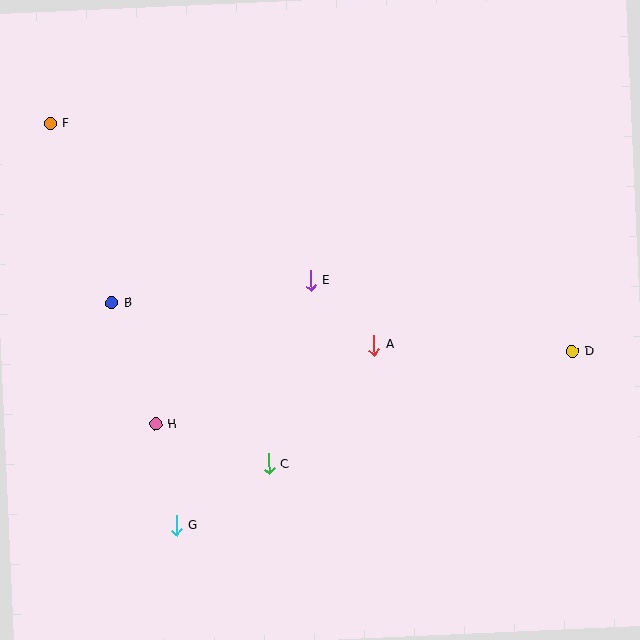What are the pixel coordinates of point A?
Point A is at (374, 345).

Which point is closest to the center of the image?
Point E at (310, 281) is closest to the center.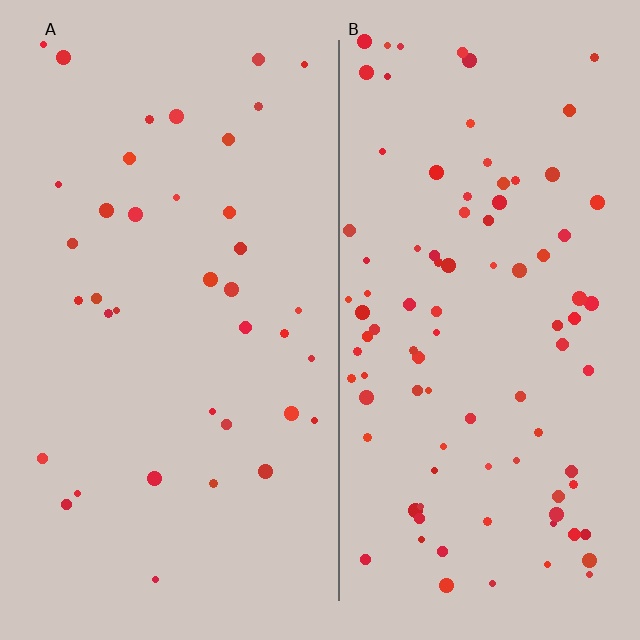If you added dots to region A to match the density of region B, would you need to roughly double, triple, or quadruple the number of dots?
Approximately double.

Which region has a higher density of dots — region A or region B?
B (the right).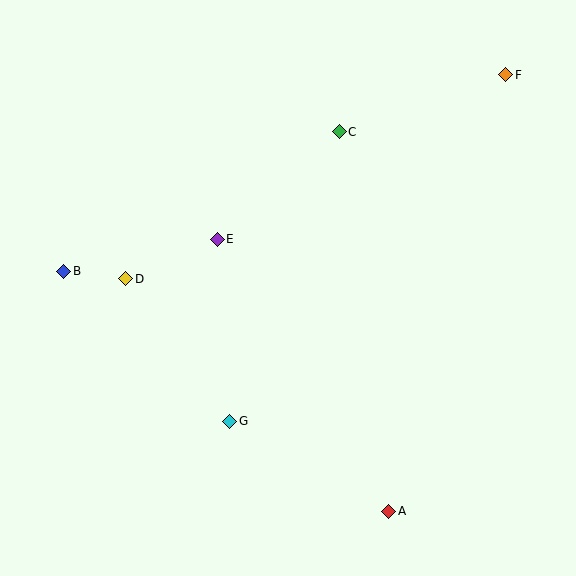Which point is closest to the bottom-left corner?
Point G is closest to the bottom-left corner.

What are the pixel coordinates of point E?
Point E is at (217, 239).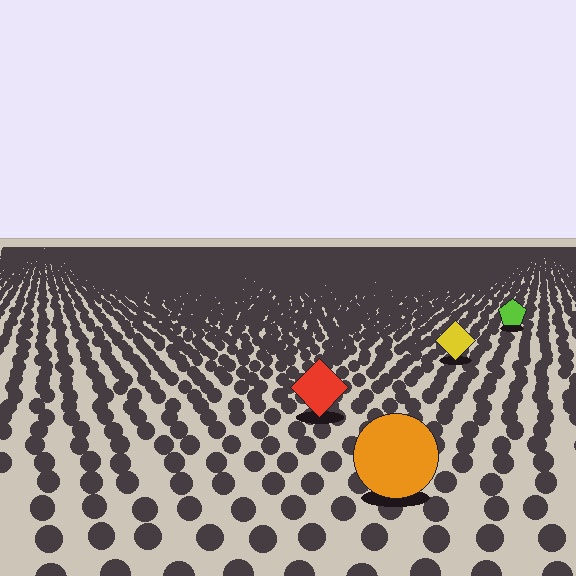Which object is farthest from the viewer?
The lime pentagon is farthest from the viewer. It appears smaller and the ground texture around it is denser.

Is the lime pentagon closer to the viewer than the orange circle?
No. The orange circle is closer — you can tell from the texture gradient: the ground texture is coarser near it.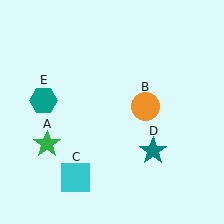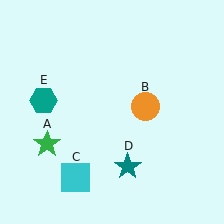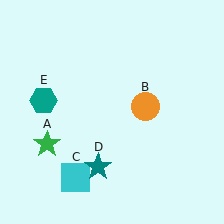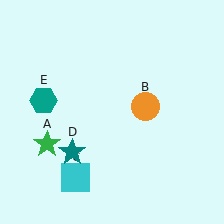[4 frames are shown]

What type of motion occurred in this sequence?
The teal star (object D) rotated clockwise around the center of the scene.